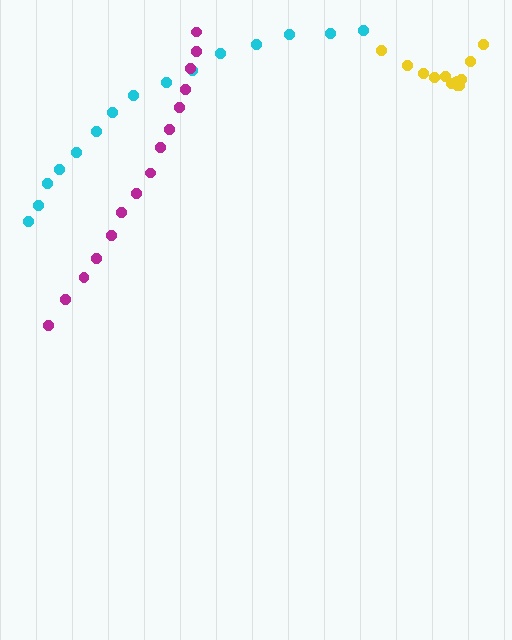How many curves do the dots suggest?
There are 3 distinct paths.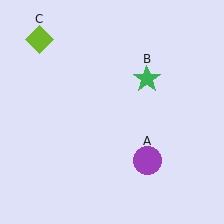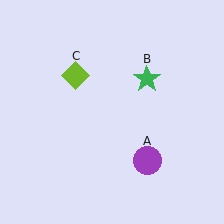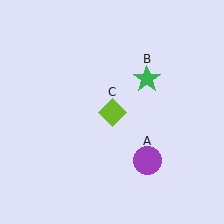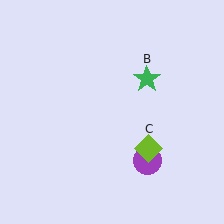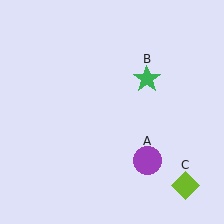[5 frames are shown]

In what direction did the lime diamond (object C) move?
The lime diamond (object C) moved down and to the right.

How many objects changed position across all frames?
1 object changed position: lime diamond (object C).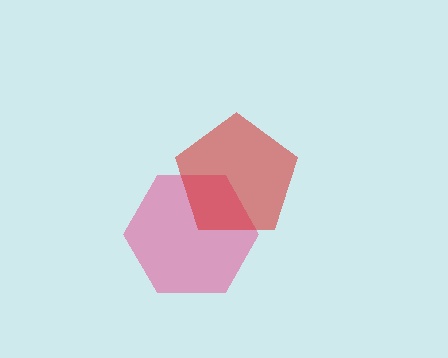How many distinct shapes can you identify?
There are 2 distinct shapes: a pink hexagon, a red pentagon.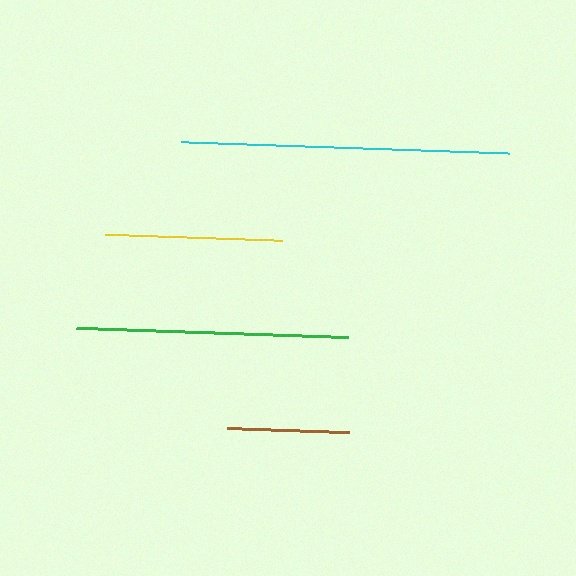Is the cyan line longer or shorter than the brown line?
The cyan line is longer than the brown line.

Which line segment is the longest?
The cyan line is the longest at approximately 328 pixels.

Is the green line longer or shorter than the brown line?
The green line is longer than the brown line.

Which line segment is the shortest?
The brown line is the shortest at approximately 122 pixels.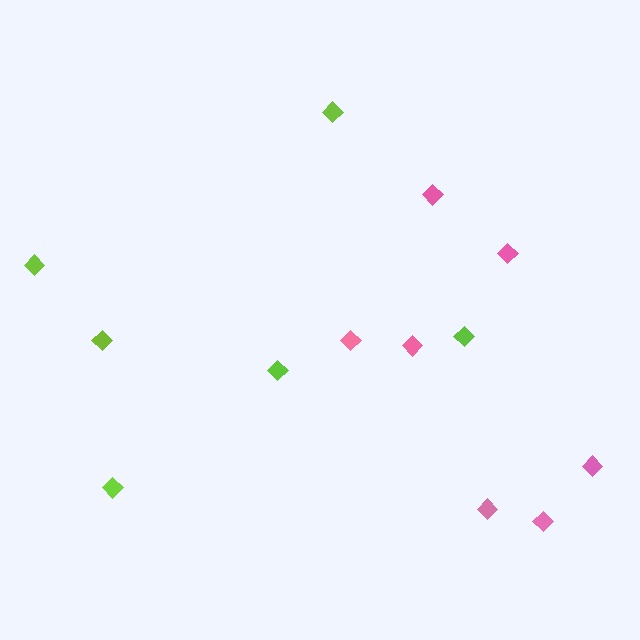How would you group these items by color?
There are 2 groups: one group of lime diamonds (6) and one group of pink diamonds (7).